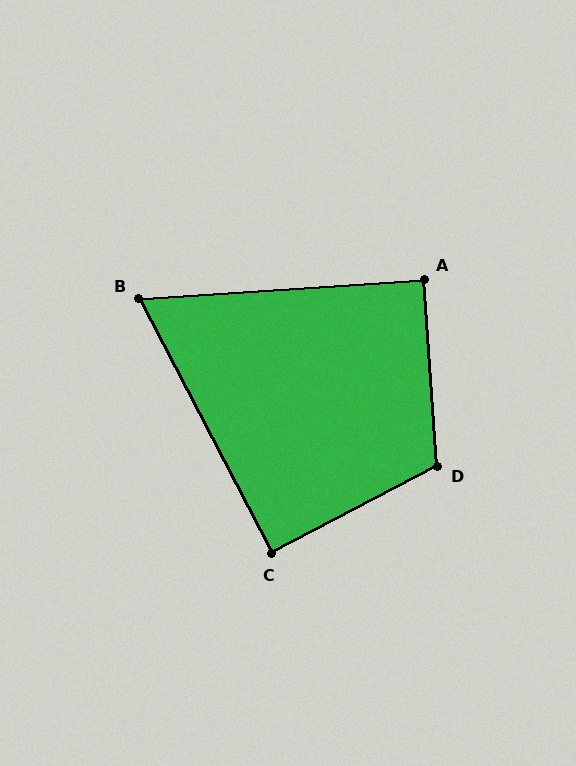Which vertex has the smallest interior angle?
B, at approximately 66 degrees.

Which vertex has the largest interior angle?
D, at approximately 114 degrees.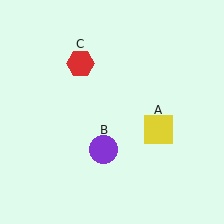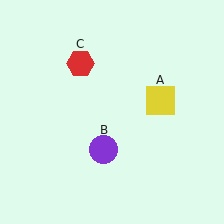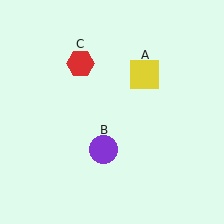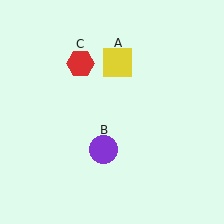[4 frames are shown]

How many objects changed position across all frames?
1 object changed position: yellow square (object A).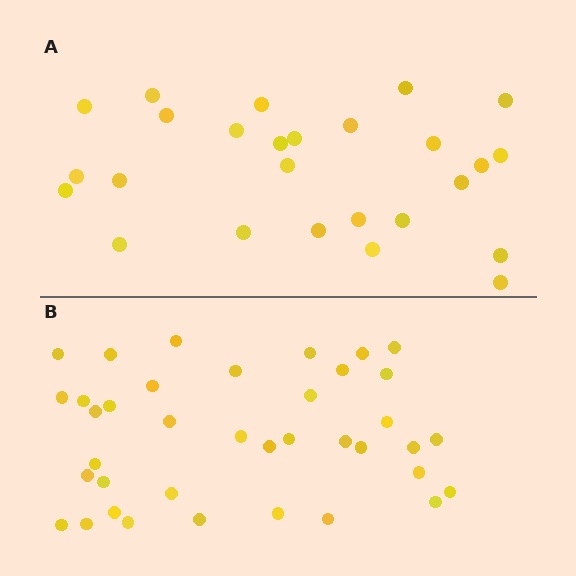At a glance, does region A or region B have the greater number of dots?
Region B (the bottom region) has more dots.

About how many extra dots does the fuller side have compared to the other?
Region B has roughly 12 or so more dots than region A.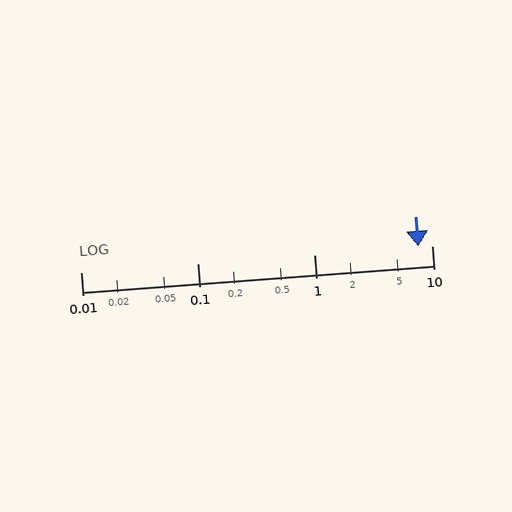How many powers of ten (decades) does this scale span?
The scale spans 3 decades, from 0.01 to 10.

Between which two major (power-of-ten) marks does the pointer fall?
The pointer is between 1 and 10.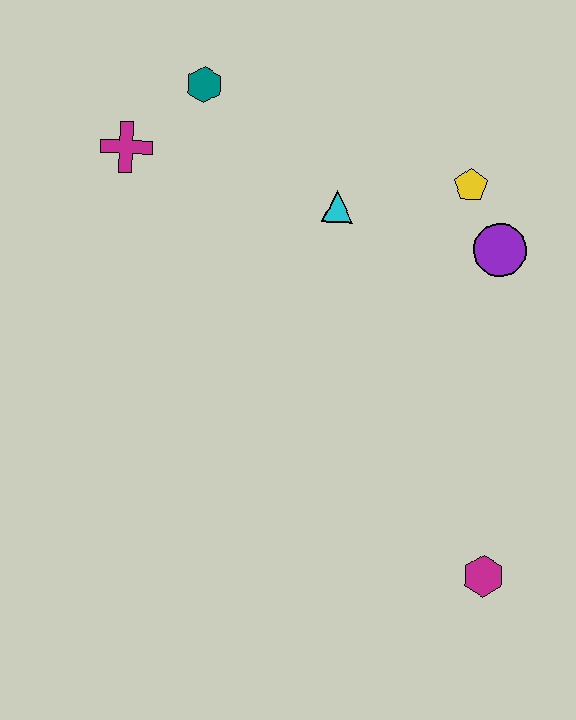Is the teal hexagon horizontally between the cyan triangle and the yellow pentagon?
No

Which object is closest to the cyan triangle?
The yellow pentagon is closest to the cyan triangle.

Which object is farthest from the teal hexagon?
The magenta hexagon is farthest from the teal hexagon.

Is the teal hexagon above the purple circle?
Yes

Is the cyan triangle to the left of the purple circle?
Yes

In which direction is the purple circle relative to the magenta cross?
The purple circle is to the right of the magenta cross.